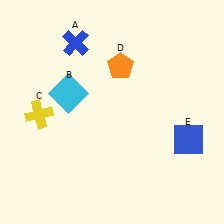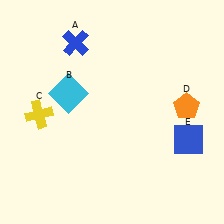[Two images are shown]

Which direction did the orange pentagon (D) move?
The orange pentagon (D) moved right.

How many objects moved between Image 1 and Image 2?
1 object moved between the two images.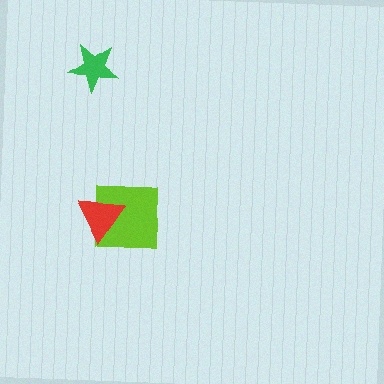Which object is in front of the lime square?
The red triangle is in front of the lime square.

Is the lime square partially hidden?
Yes, it is partially covered by another shape.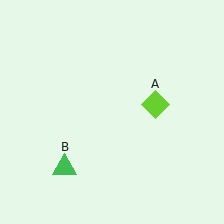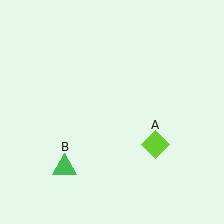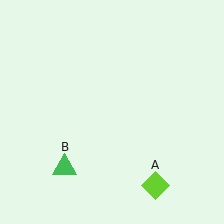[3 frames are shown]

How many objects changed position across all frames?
1 object changed position: lime diamond (object A).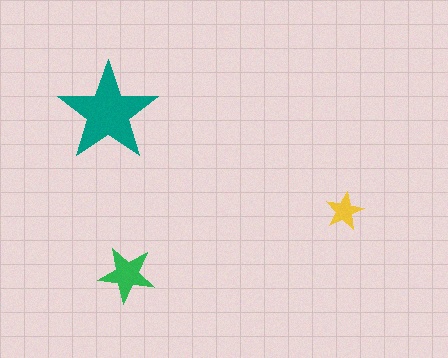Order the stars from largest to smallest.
the teal one, the green one, the yellow one.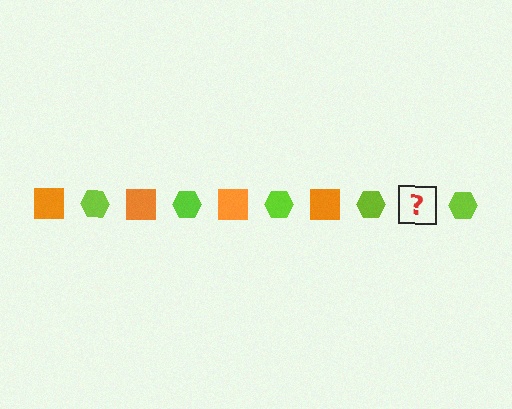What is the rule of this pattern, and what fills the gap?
The rule is that the pattern alternates between orange square and lime hexagon. The gap should be filled with an orange square.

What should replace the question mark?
The question mark should be replaced with an orange square.